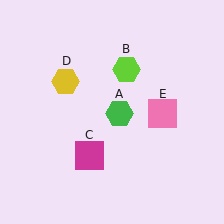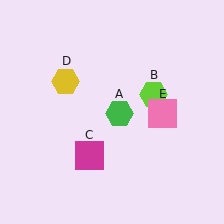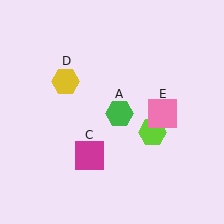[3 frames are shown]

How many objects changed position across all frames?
1 object changed position: lime hexagon (object B).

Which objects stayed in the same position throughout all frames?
Green hexagon (object A) and magenta square (object C) and yellow hexagon (object D) and pink square (object E) remained stationary.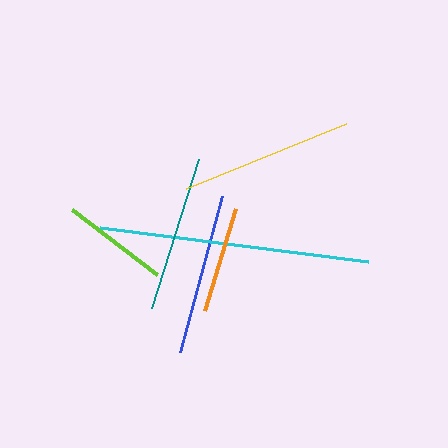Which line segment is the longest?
The cyan line is the longest at approximately 270 pixels.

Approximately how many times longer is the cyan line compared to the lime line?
The cyan line is approximately 2.5 times the length of the lime line.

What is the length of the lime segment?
The lime segment is approximately 108 pixels long.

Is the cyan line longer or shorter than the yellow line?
The cyan line is longer than the yellow line.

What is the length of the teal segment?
The teal segment is approximately 156 pixels long.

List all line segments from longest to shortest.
From longest to shortest: cyan, yellow, blue, teal, lime, orange.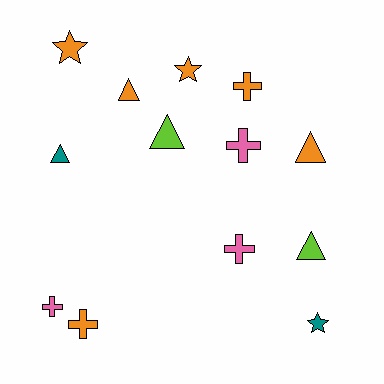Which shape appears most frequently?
Cross, with 5 objects.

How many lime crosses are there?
There are no lime crosses.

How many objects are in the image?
There are 13 objects.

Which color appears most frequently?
Orange, with 6 objects.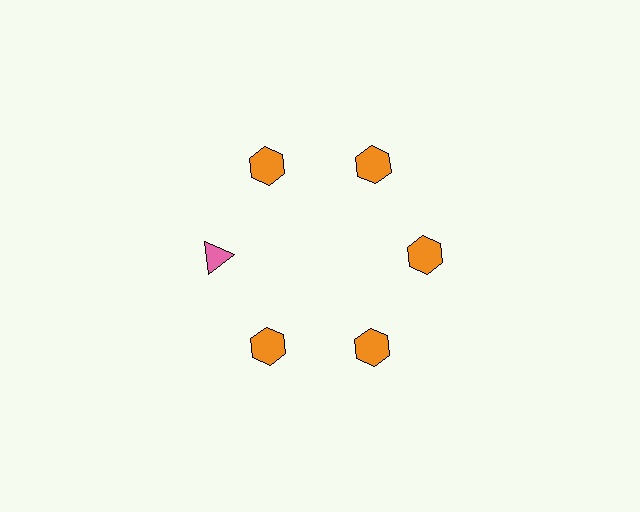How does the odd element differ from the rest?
It differs in both color (pink instead of orange) and shape (triangle instead of hexagon).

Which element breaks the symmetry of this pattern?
The pink triangle at roughly the 9 o'clock position breaks the symmetry. All other shapes are orange hexagons.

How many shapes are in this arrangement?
There are 6 shapes arranged in a ring pattern.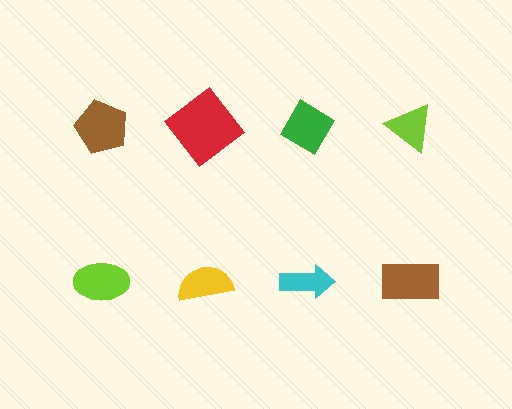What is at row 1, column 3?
A green diamond.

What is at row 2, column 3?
A cyan arrow.